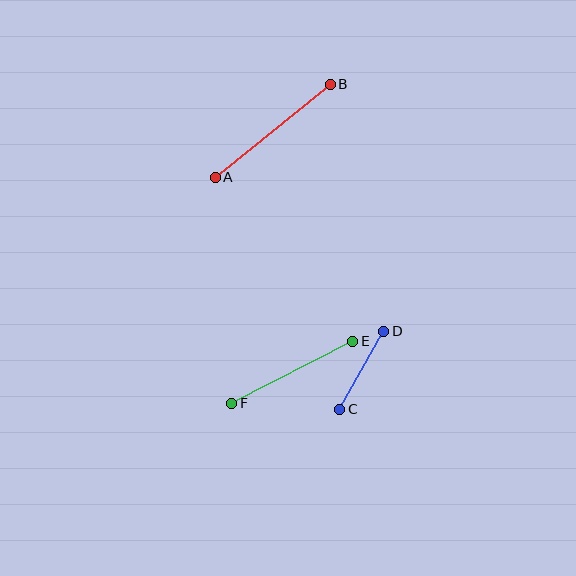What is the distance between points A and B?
The distance is approximately 148 pixels.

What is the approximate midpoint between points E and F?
The midpoint is at approximately (292, 372) pixels.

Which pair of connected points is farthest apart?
Points A and B are farthest apart.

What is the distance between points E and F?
The distance is approximately 136 pixels.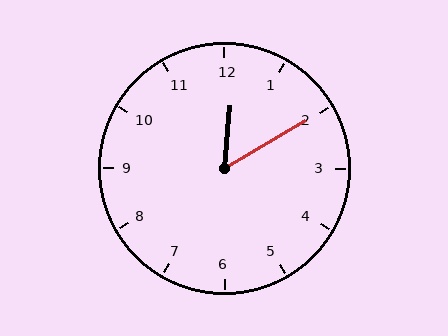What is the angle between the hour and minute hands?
Approximately 55 degrees.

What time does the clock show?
12:10.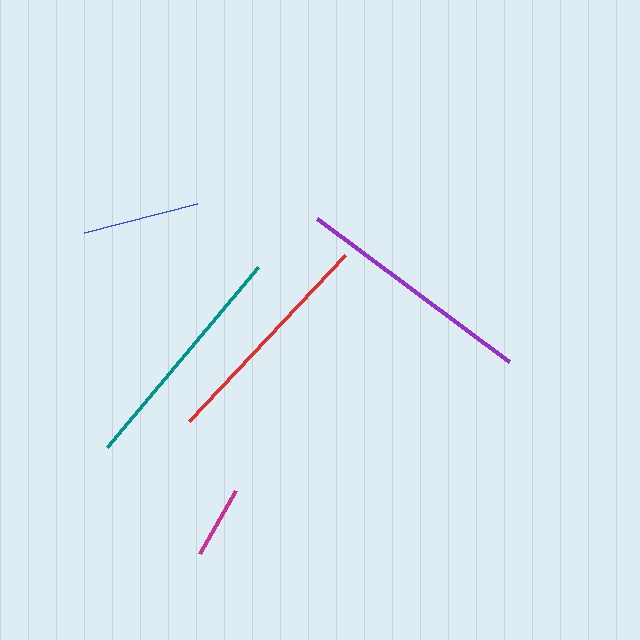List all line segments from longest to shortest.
From longest to shortest: purple, teal, red, blue, magenta.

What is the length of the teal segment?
The teal segment is approximately 235 pixels long.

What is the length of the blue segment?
The blue segment is approximately 117 pixels long.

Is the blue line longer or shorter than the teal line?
The teal line is longer than the blue line.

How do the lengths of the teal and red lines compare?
The teal and red lines are approximately the same length.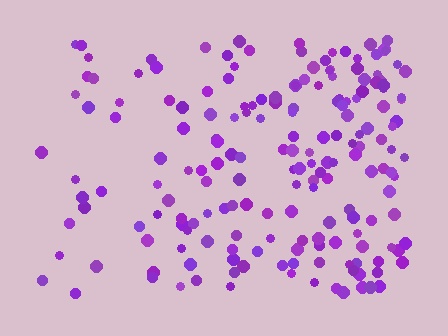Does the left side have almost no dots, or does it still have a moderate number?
Still a moderate number, just noticeably fewer than the right.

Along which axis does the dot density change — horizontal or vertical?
Horizontal.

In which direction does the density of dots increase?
From left to right, with the right side densest.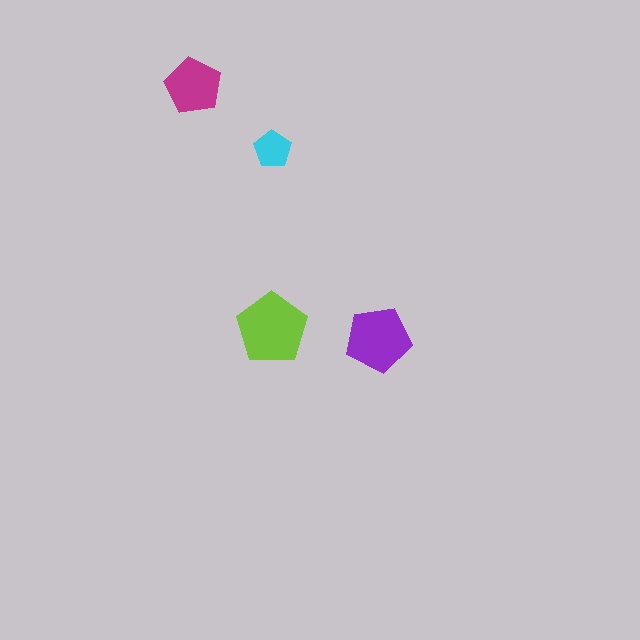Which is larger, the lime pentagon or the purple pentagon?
The lime one.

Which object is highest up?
The magenta pentagon is topmost.